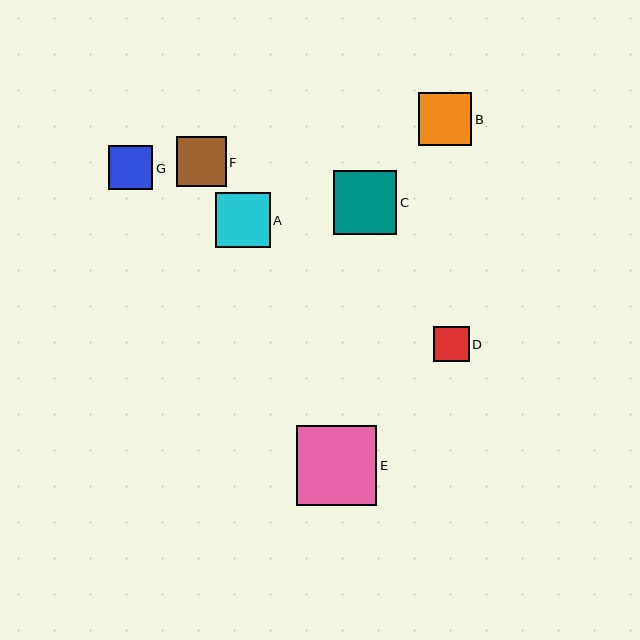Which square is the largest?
Square E is the largest with a size of approximately 80 pixels.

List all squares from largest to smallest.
From largest to smallest: E, C, A, B, F, G, D.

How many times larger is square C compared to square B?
Square C is approximately 1.2 times the size of square B.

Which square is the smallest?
Square D is the smallest with a size of approximately 35 pixels.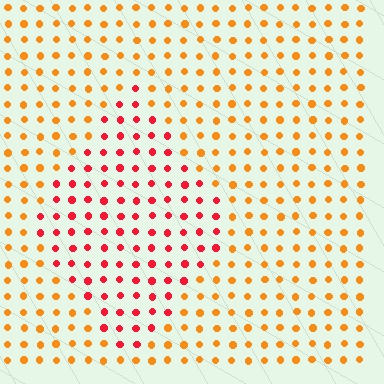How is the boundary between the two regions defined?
The boundary is defined purely by a slight shift in hue (about 39 degrees). Spacing, size, and orientation are identical on both sides.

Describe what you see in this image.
The image is filled with small orange elements in a uniform arrangement. A diamond-shaped region is visible where the elements are tinted to a slightly different hue, forming a subtle color boundary.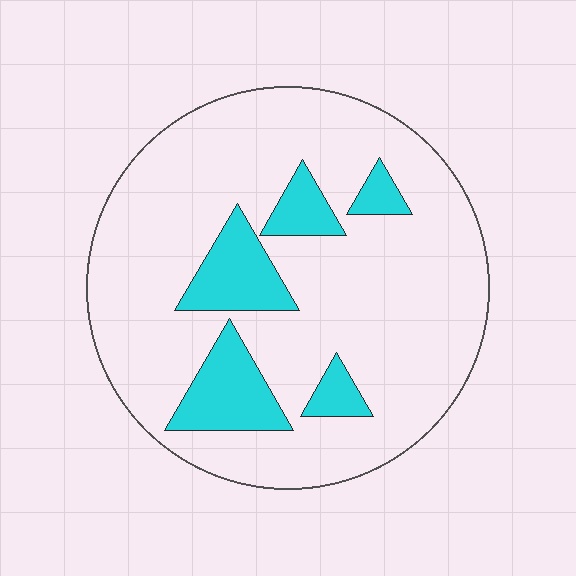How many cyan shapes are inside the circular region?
5.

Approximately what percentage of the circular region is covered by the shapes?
Approximately 15%.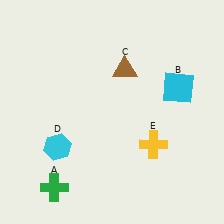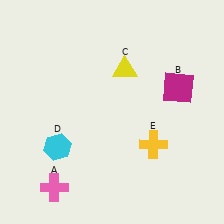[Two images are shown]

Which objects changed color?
A changed from green to pink. B changed from cyan to magenta. C changed from brown to yellow.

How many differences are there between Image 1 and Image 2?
There are 3 differences between the two images.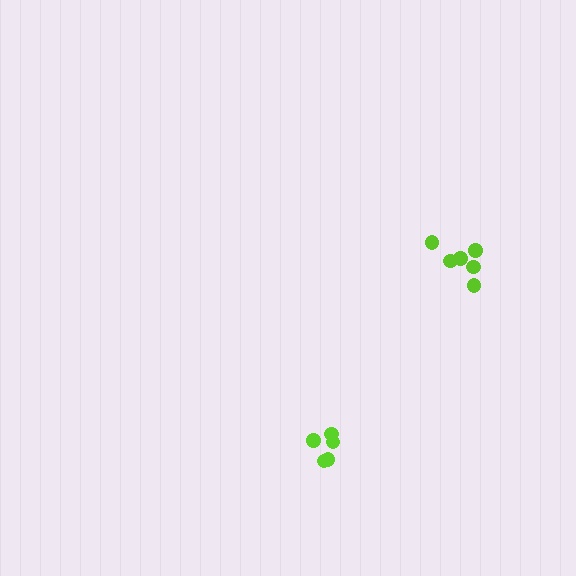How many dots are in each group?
Group 1: 5 dots, Group 2: 6 dots (11 total).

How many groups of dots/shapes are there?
There are 2 groups.